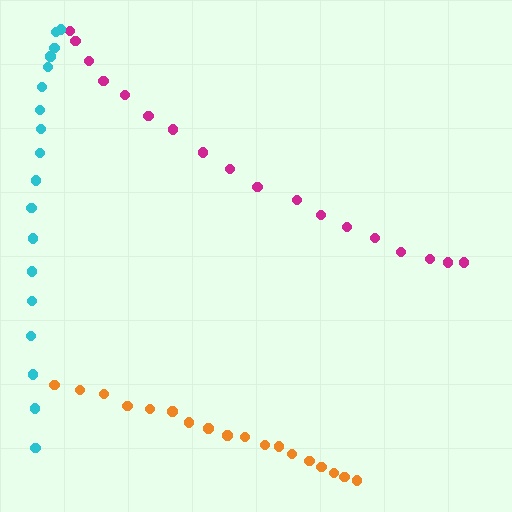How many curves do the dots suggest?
There are 3 distinct paths.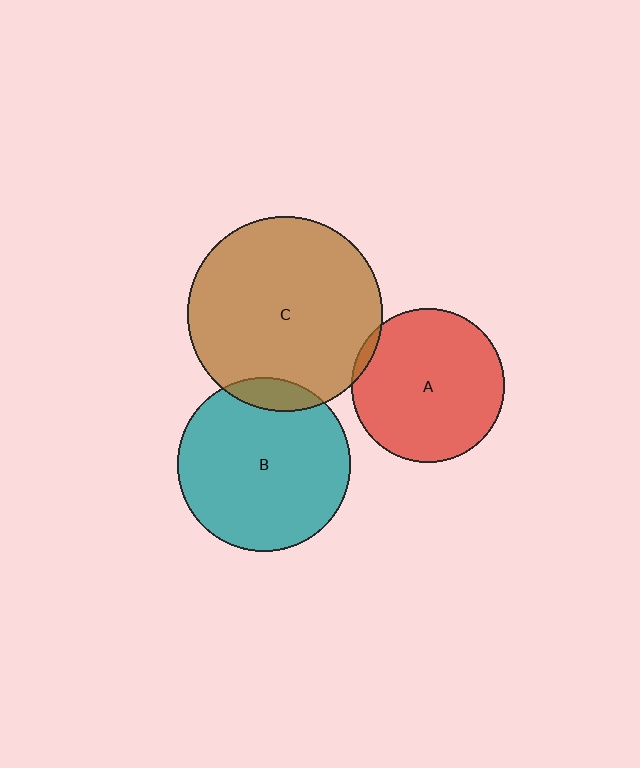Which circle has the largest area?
Circle C (brown).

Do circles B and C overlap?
Yes.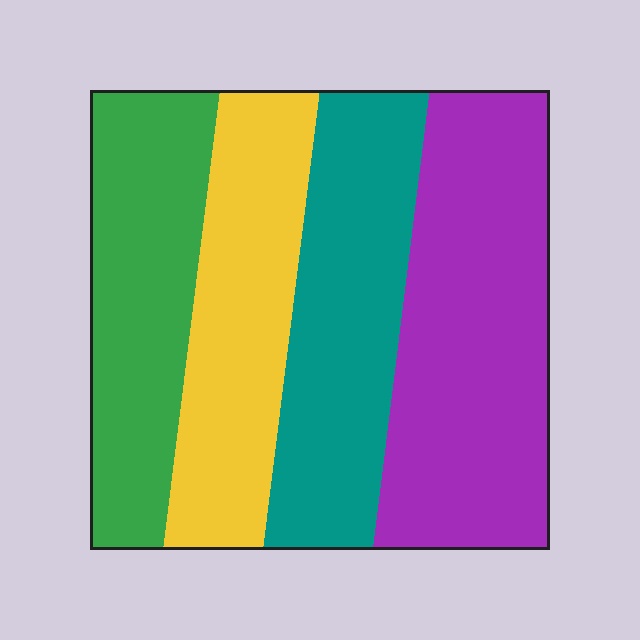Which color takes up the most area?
Purple, at roughly 30%.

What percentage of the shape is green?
Green takes up between a sixth and a third of the shape.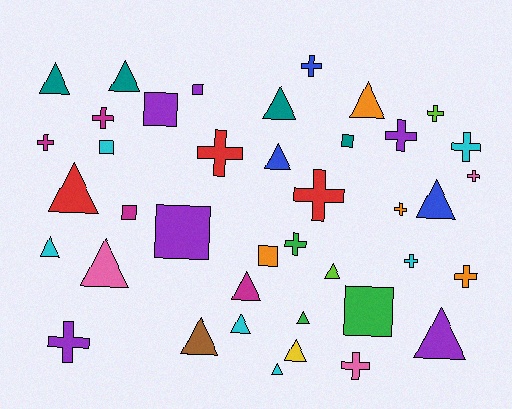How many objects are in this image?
There are 40 objects.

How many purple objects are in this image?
There are 6 purple objects.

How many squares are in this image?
There are 8 squares.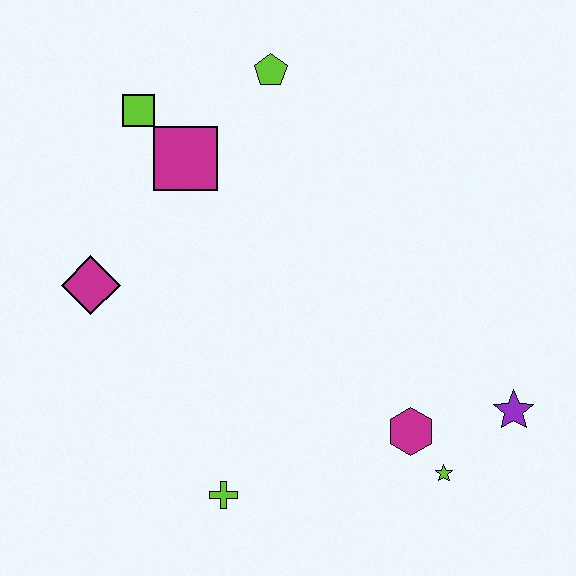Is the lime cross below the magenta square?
Yes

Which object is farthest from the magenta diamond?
The purple star is farthest from the magenta diamond.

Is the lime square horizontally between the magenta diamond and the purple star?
Yes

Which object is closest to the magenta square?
The lime square is closest to the magenta square.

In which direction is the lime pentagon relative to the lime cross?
The lime pentagon is above the lime cross.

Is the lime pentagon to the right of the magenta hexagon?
No